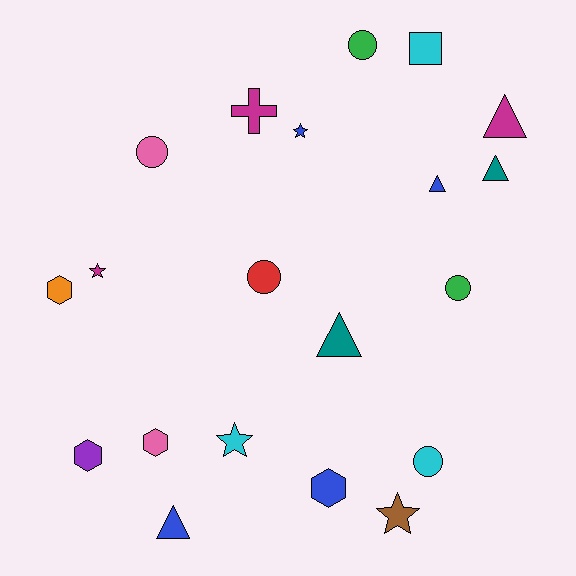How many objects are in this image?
There are 20 objects.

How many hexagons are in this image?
There are 4 hexagons.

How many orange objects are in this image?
There is 1 orange object.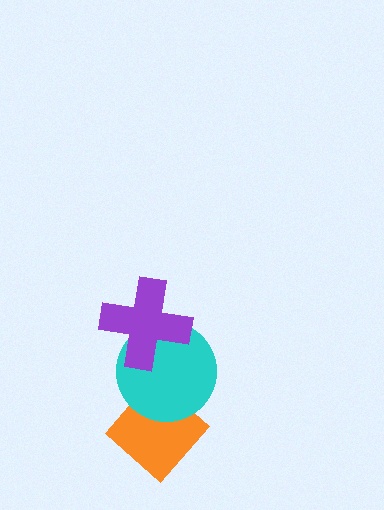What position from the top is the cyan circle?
The cyan circle is 2nd from the top.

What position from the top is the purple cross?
The purple cross is 1st from the top.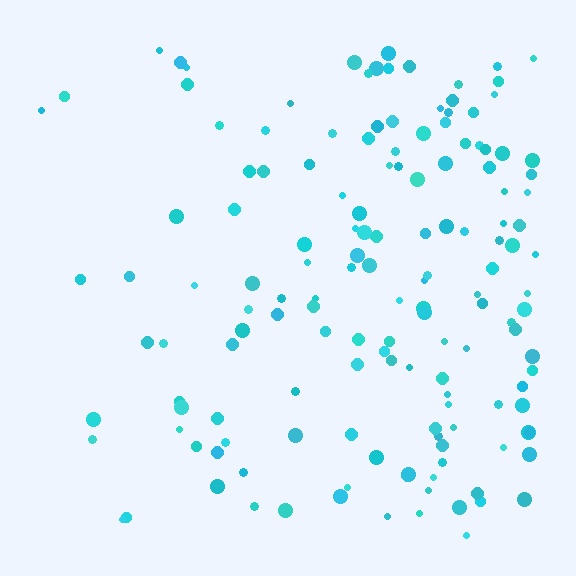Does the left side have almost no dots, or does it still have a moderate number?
Still a moderate number, just noticeably fewer than the right.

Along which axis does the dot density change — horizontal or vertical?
Horizontal.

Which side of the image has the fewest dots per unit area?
The left.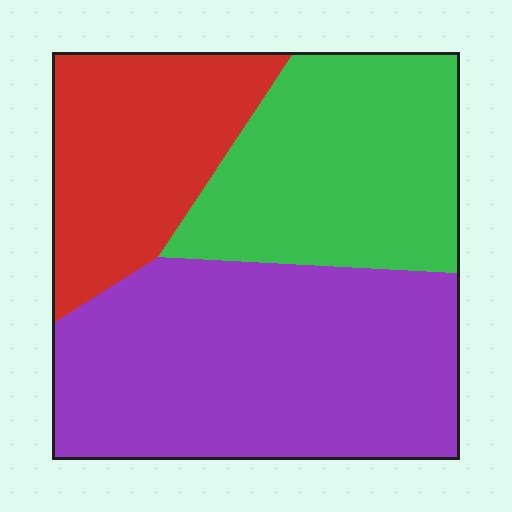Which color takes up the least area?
Red, at roughly 25%.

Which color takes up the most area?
Purple, at roughly 45%.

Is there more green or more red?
Green.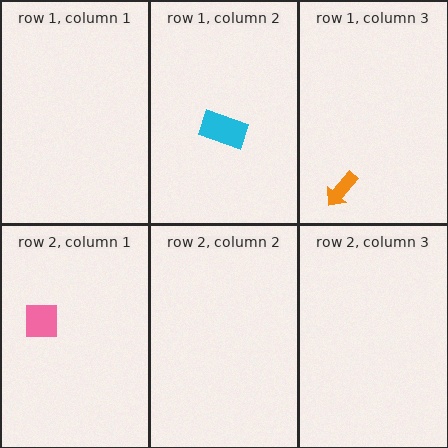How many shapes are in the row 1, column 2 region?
1.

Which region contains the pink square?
The row 2, column 1 region.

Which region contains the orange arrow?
The row 1, column 3 region.